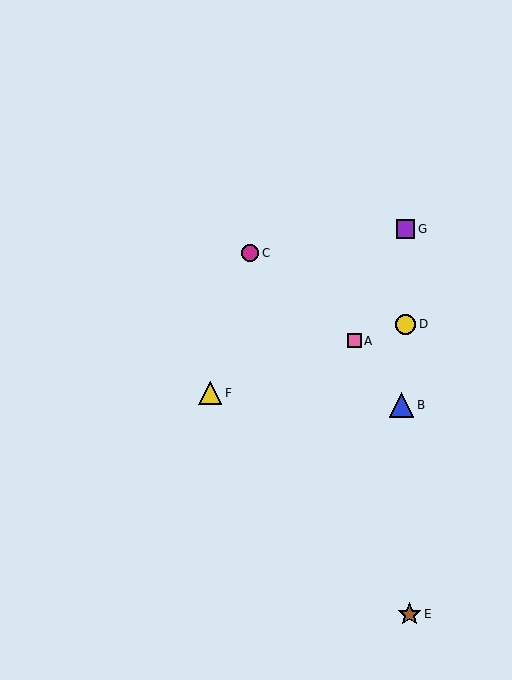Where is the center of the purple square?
The center of the purple square is at (406, 229).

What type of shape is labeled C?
Shape C is a magenta circle.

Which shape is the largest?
The blue triangle (labeled B) is the largest.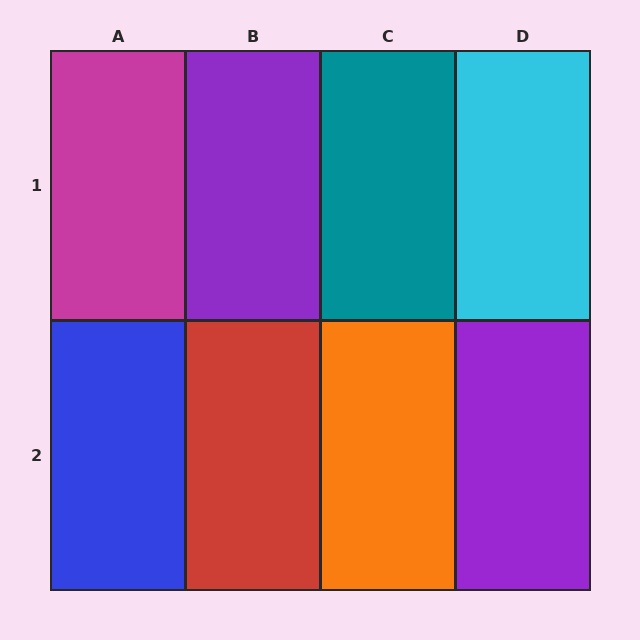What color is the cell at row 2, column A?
Blue.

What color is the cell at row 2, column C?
Orange.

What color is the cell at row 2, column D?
Purple.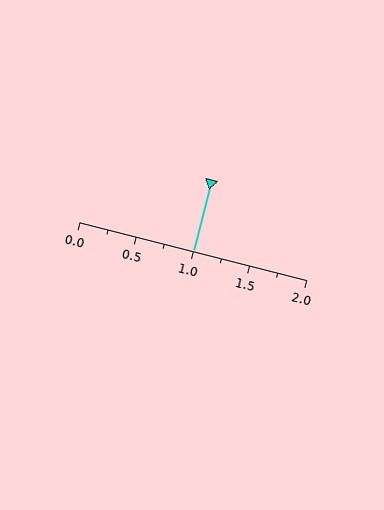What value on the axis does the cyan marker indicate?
The marker indicates approximately 1.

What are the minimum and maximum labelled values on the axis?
The axis runs from 0.0 to 2.0.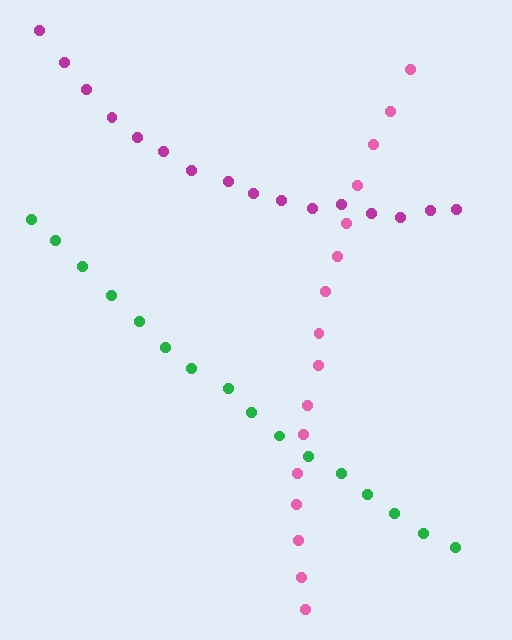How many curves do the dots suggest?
There are 3 distinct paths.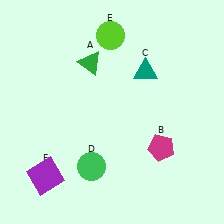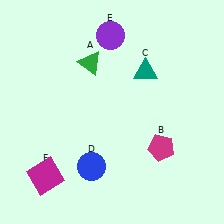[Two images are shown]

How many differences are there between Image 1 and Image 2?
There are 3 differences between the two images.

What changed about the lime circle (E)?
In Image 1, E is lime. In Image 2, it changed to purple.